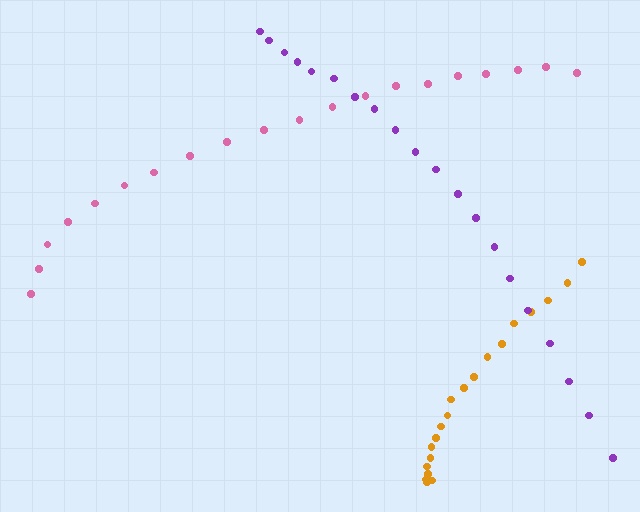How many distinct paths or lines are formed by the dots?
There are 3 distinct paths.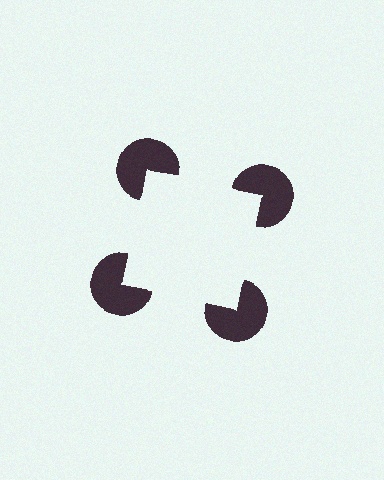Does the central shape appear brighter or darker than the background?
It typically appears slightly brighter than the background, even though no actual brightness change is drawn.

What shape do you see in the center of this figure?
An illusory square — its edges are inferred from the aligned wedge cuts in the pac-man discs, not physically drawn.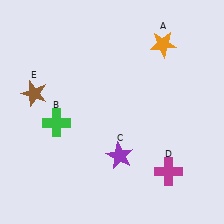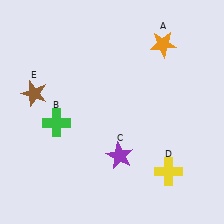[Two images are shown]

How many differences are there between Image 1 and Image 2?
There is 1 difference between the two images.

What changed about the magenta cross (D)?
In Image 1, D is magenta. In Image 2, it changed to yellow.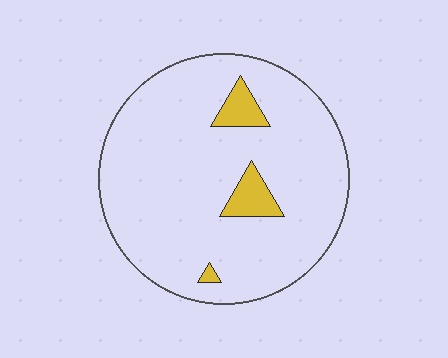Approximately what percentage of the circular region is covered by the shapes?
Approximately 10%.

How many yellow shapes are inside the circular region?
3.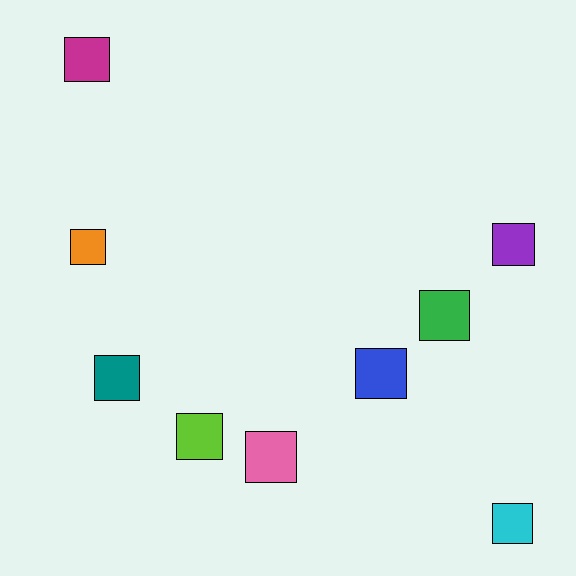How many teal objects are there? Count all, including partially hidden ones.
There is 1 teal object.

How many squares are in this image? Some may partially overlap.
There are 9 squares.